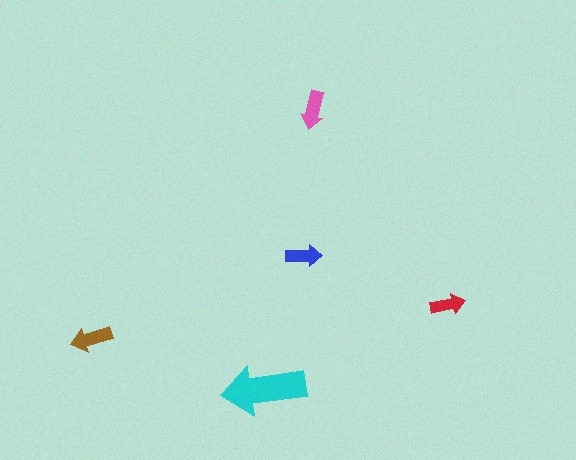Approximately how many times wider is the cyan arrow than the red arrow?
About 2.5 times wider.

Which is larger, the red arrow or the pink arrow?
The pink one.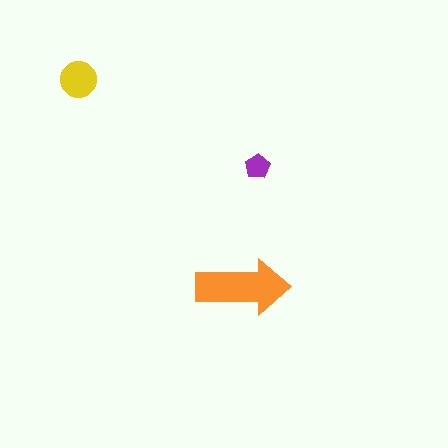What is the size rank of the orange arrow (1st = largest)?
1st.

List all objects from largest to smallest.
The orange arrow, the yellow circle, the purple pentagon.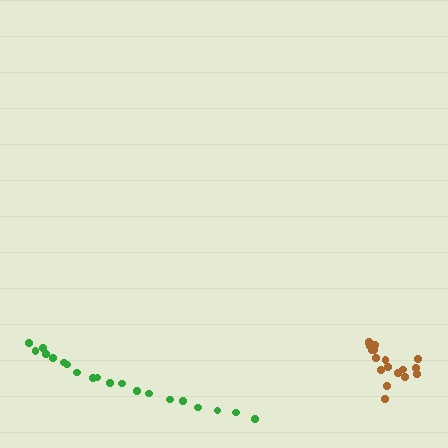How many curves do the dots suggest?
There are 2 distinct paths.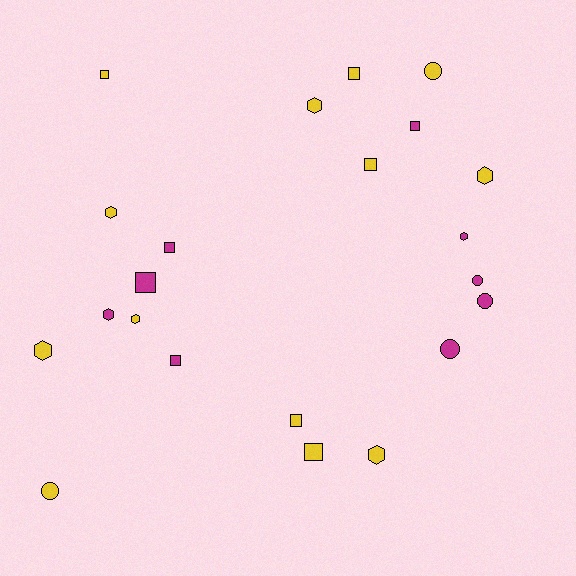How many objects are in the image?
There are 22 objects.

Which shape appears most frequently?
Square, with 9 objects.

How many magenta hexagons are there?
There are 2 magenta hexagons.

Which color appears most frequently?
Yellow, with 13 objects.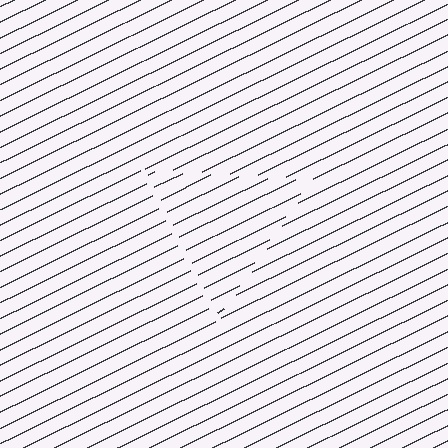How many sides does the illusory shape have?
3 sides — the line-ends trace a triangle.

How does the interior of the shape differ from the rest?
The interior of the shape contains the same grating, shifted by half a period — the contour is defined by the phase discontinuity where line-ends from the inner and outer gratings abut.